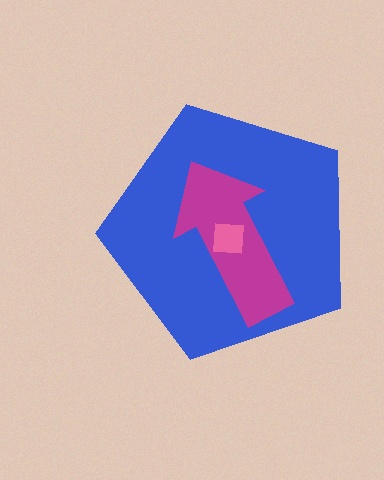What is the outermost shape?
The blue pentagon.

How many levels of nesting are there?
3.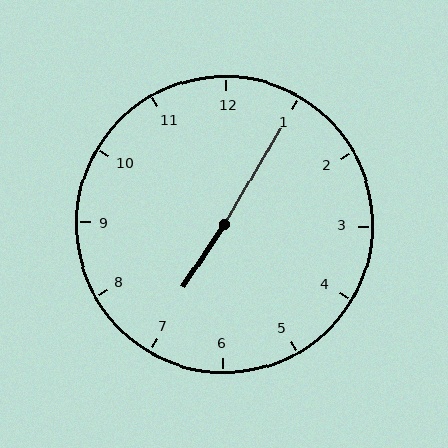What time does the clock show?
7:05.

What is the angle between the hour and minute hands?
Approximately 178 degrees.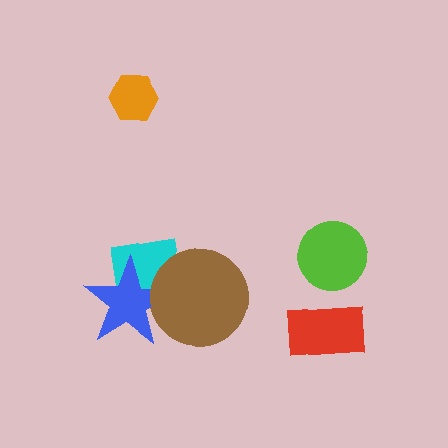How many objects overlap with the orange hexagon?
0 objects overlap with the orange hexagon.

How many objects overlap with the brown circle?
2 objects overlap with the brown circle.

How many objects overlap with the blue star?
2 objects overlap with the blue star.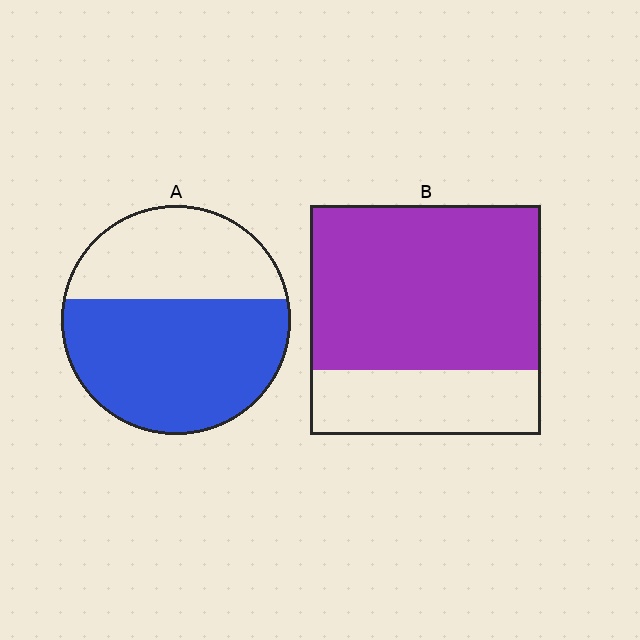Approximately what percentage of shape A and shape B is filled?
A is approximately 60% and B is approximately 70%.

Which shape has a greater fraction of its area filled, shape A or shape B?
Shape B.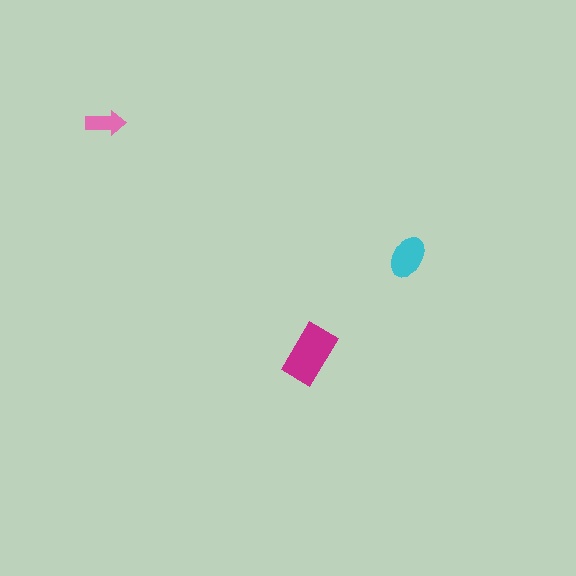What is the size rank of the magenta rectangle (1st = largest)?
1st.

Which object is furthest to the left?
The pink arrow is leftmost.